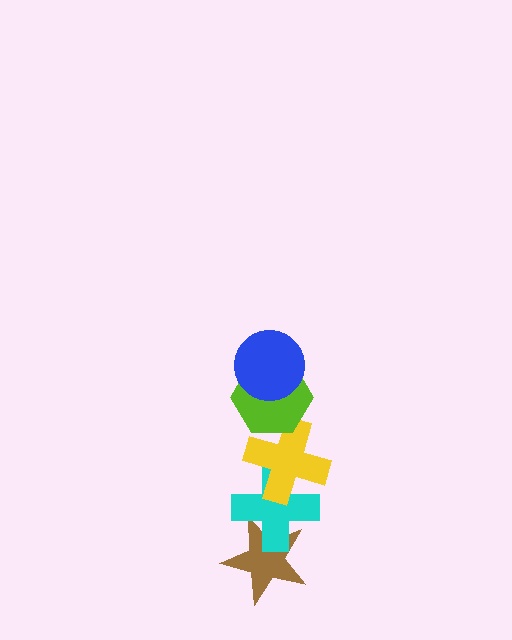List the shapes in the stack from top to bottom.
From top to bottom: the blue circle, the lime hexagon, the yellow cross, the cyan cross, the brown star.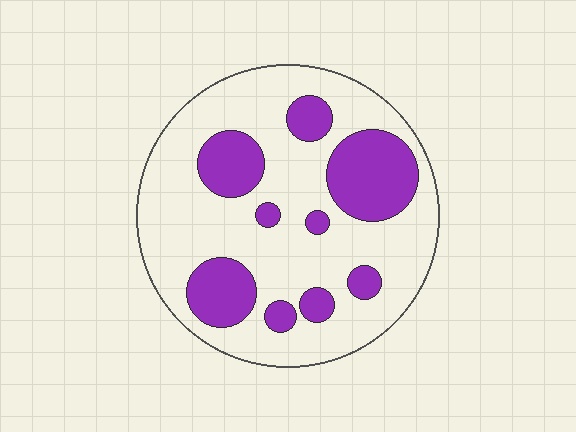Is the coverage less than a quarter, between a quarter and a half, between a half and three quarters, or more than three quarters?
Between a quarter and a half.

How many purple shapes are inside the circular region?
9.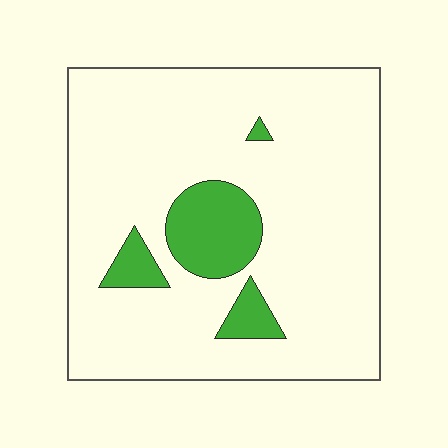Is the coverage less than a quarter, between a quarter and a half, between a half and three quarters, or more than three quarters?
Less than a quarter.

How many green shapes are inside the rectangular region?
4.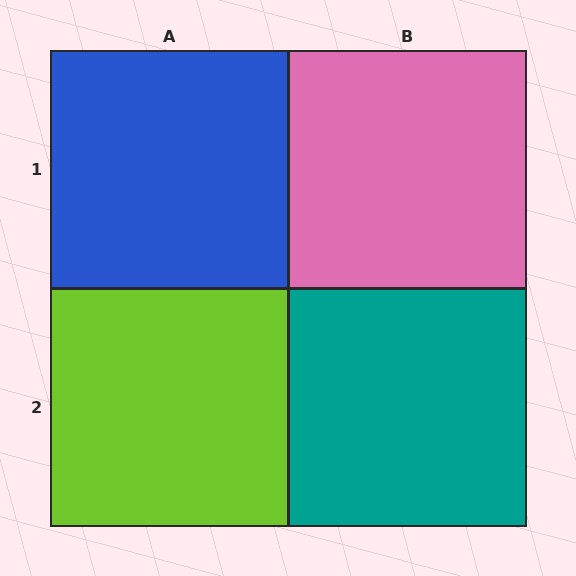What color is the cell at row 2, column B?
Teal.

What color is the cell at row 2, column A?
Lime.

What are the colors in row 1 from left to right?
Blue, pink.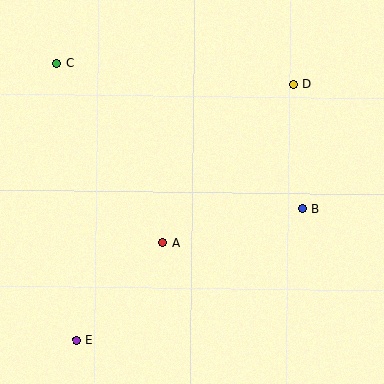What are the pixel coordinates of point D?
Point D is at (294, 84).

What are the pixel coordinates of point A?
Point A is at (163, 242).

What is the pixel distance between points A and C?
The distance between A and C is 208 pixels.